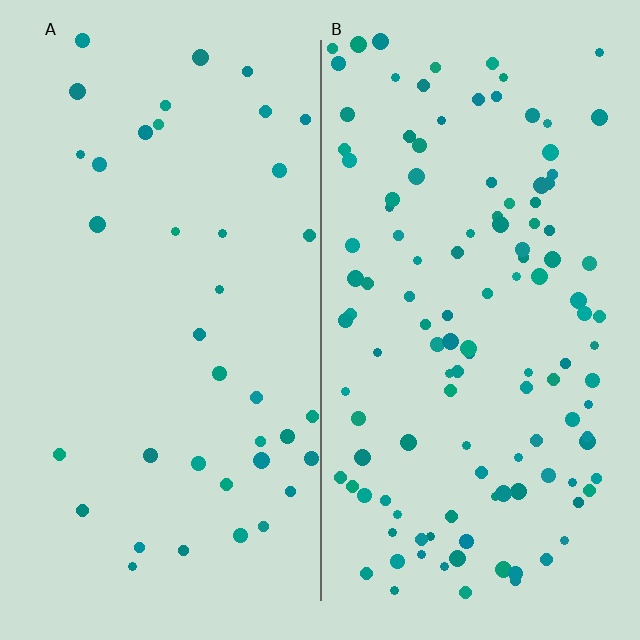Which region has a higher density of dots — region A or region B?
B (the right).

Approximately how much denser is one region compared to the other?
Approximately 3.2× — region B over region A.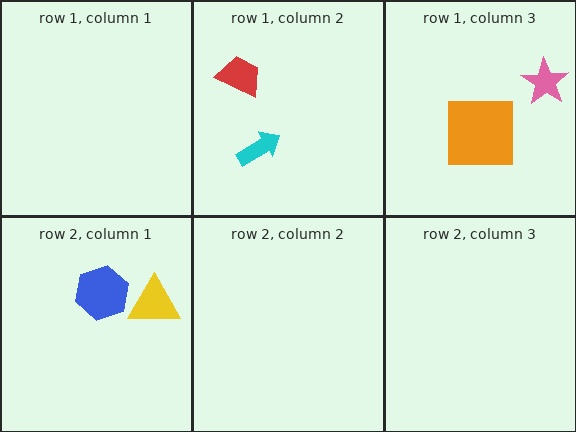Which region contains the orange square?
The row 1, column 3 region.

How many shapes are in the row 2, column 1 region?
2.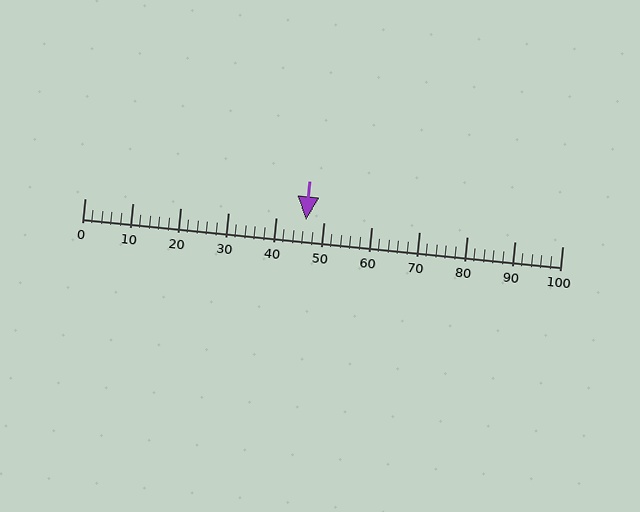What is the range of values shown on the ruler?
The ruler shows values from 0 to 100.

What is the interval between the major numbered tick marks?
The major tick marks are spaced 10 units apart.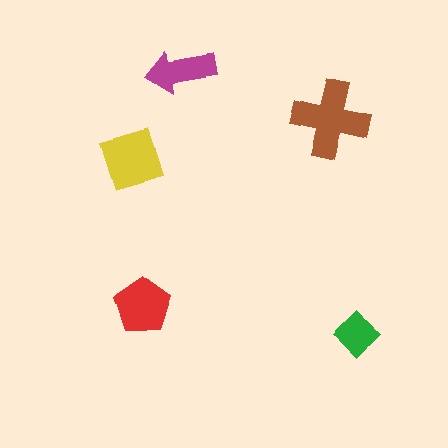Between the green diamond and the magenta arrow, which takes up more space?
The magenta arrow.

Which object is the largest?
The brown cross.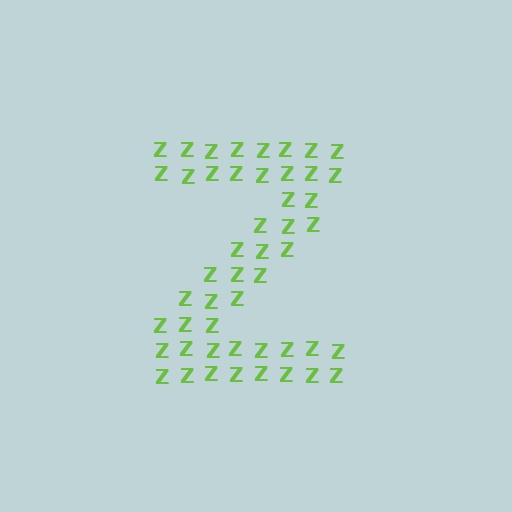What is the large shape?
The large shape is the letter Z.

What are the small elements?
The small elements are letter Z's.